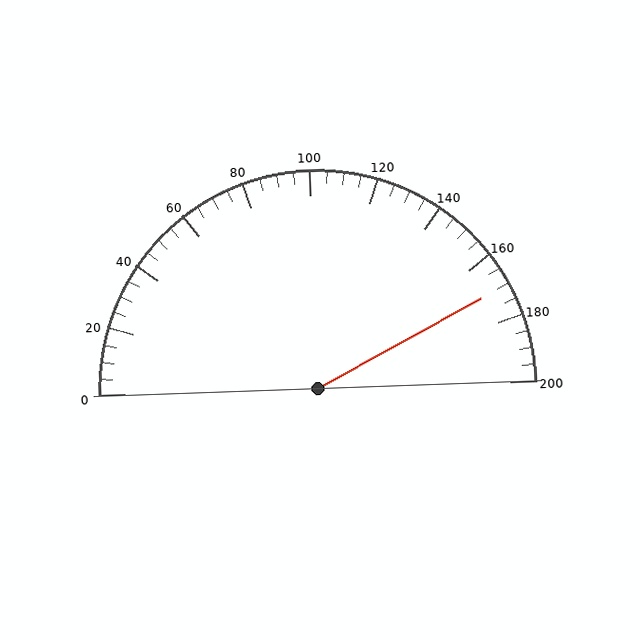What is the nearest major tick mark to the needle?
The nearest major tick mark is 160.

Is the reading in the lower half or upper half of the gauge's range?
The reading is in the upper half of the range (0 to 200).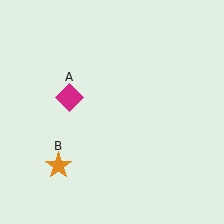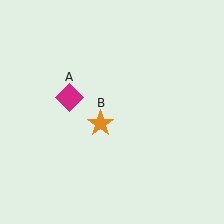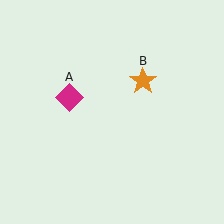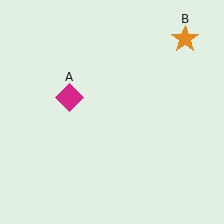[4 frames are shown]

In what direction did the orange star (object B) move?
The orange star (object B) moved up and to the right.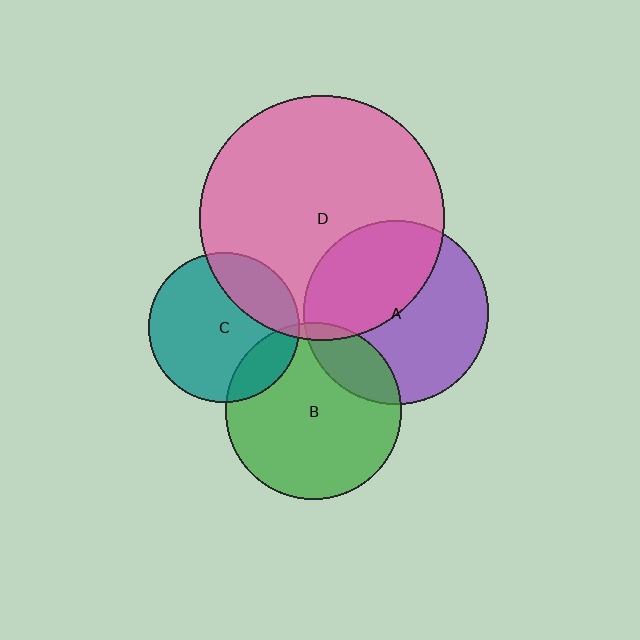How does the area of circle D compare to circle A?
Approximately 1.8 times.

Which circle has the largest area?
Circle D (pink).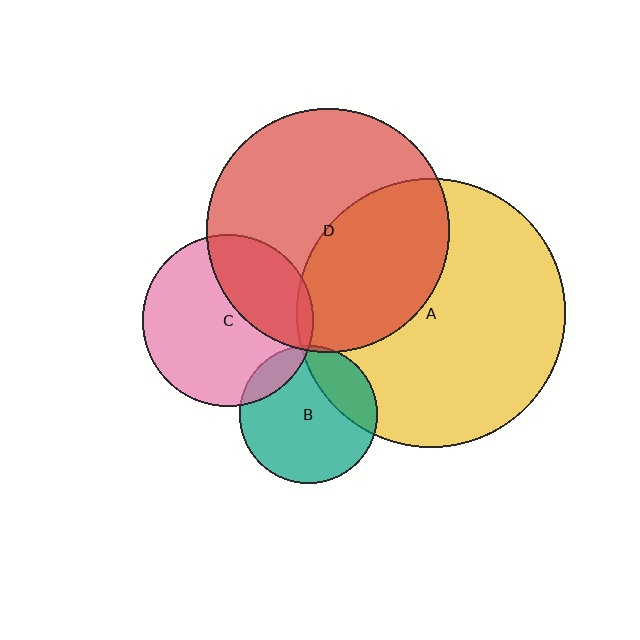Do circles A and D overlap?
Yes.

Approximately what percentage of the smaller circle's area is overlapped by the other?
Approximately 40%.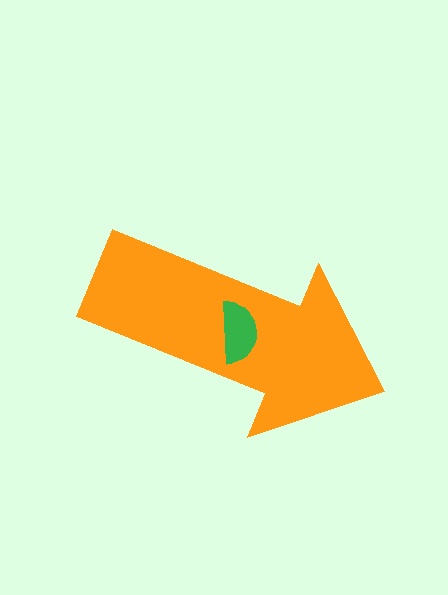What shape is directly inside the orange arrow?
The green semicircle.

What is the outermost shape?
The orange arrow.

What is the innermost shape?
The green semicircle.